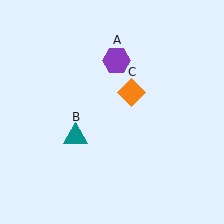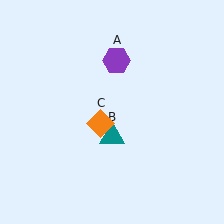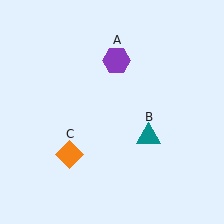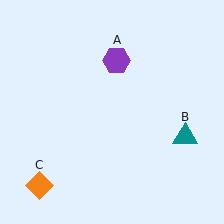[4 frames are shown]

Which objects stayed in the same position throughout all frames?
Purple hexagon (object A) remained stationary.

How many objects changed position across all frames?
2 objects changed position: teal triangle (object B), orange diamond (object C).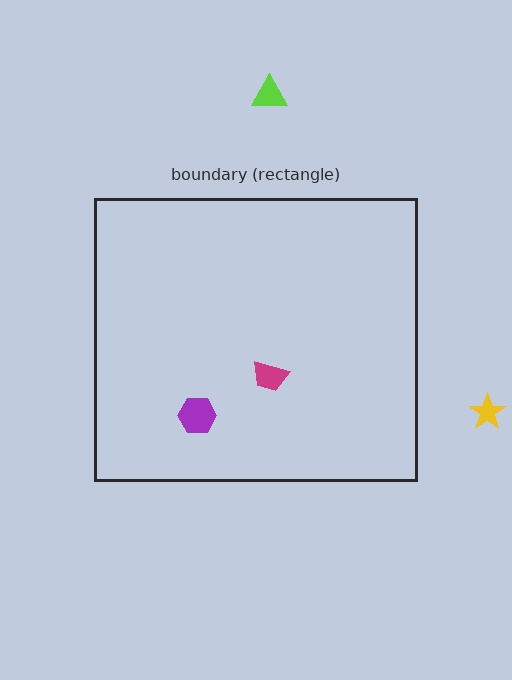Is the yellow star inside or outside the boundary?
Outside.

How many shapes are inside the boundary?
2 inside, 2 outside.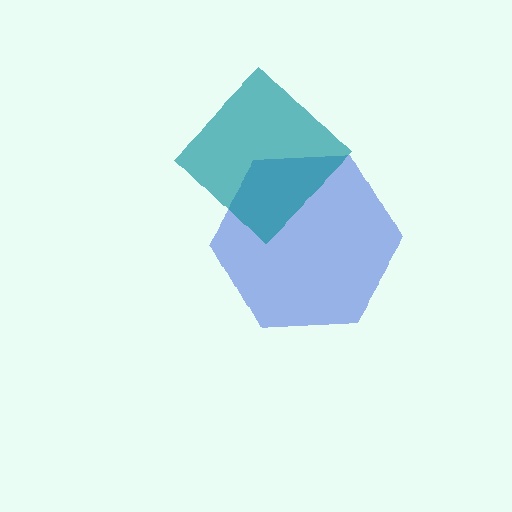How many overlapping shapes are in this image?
There are 2 overlapping shapes in the image.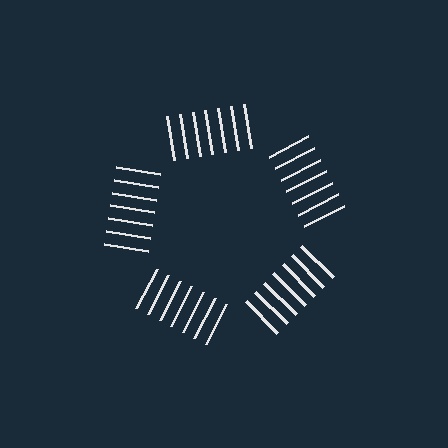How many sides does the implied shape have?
5 sides — the line-ends trace a pentagon.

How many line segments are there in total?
35 — 7 along each of the 5 edges.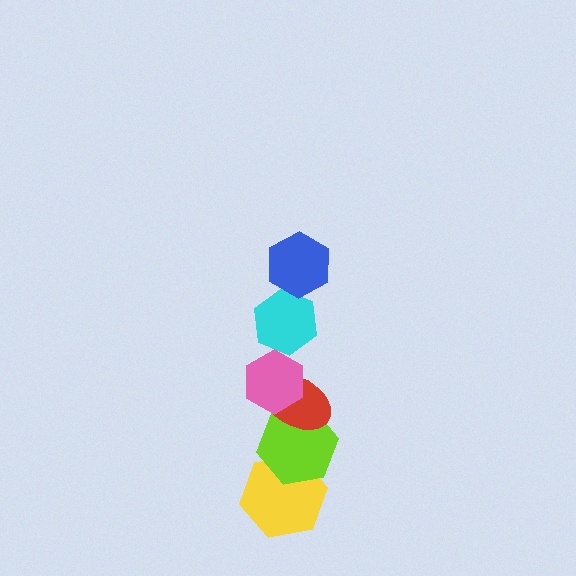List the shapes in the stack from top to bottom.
From top to bottom: the blue hexagon, the cyan hexagon, the pink hexagon, the red ellipse, the lime hexagon, the yellow hexagon.